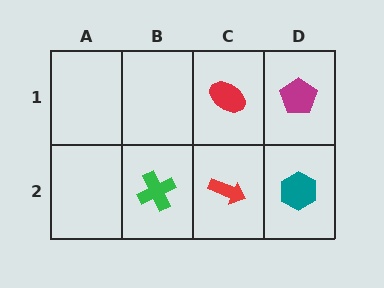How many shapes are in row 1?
2 shapes.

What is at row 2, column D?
A teal hexagon.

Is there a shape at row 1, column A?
No, that cell is empty.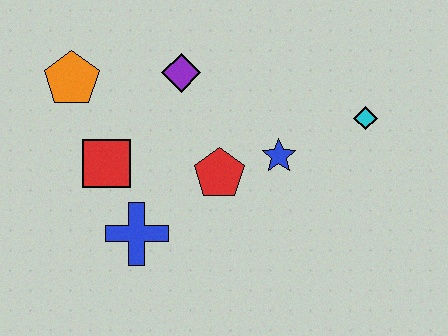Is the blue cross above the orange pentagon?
No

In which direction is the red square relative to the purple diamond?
The red square is below the purple diamond.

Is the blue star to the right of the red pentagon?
Yes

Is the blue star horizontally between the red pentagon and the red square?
No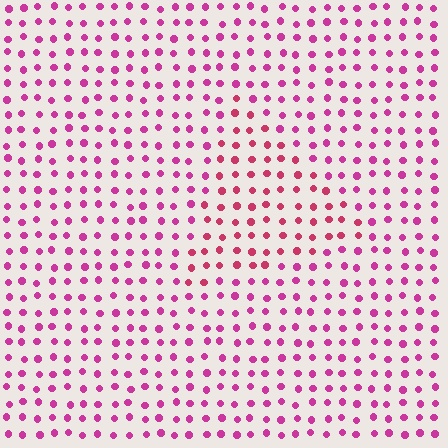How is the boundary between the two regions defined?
The boundary is defined purely by a slight shift in hue (about 22 degrees). Spacing, size, and orientation are identical on both sides.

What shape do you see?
I see a triangle.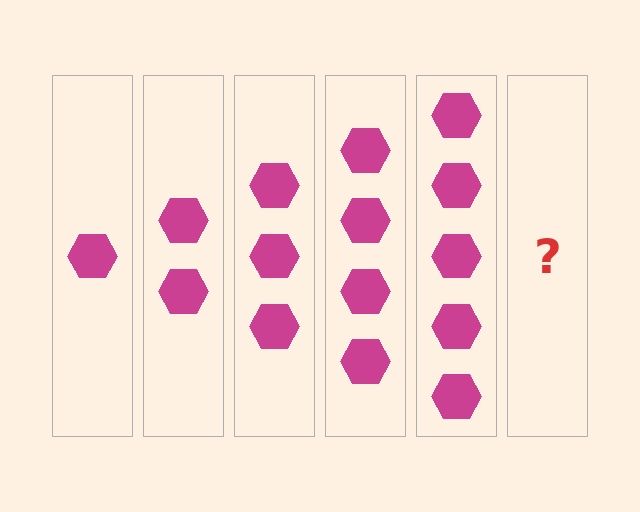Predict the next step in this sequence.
The next step is 6 hexagons.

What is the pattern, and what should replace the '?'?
The pattern is that each step adds one more hexagon. The '?' should be 6 hexagons.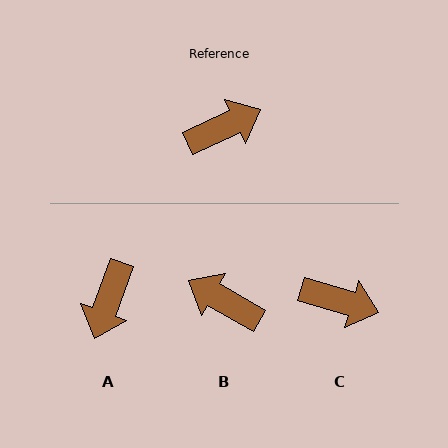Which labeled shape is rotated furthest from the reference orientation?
A, about 135 degrees away.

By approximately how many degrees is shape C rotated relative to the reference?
Approximately 42 degrees clockwise.